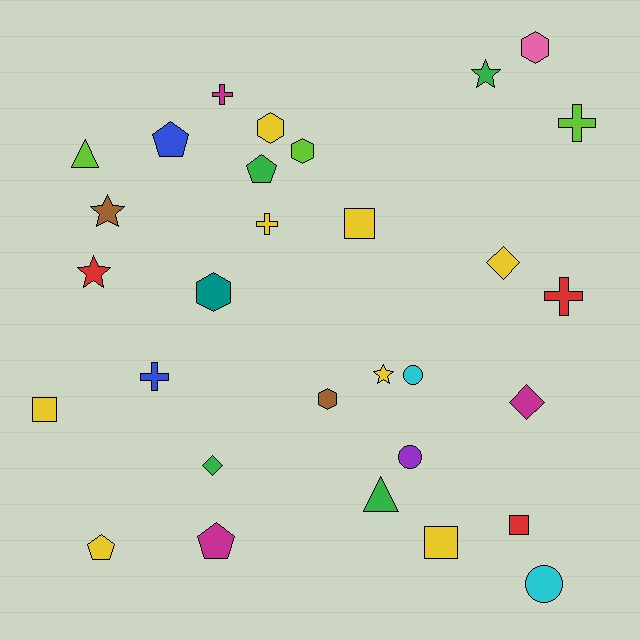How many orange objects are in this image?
There are no orange objects.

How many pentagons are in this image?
There are 4 pentagons.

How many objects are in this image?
There are 30 objects.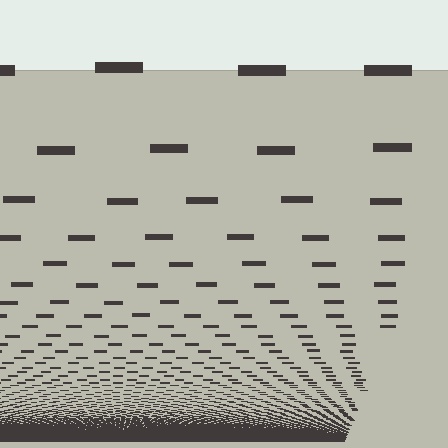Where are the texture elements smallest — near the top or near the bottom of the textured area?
Near the bottom.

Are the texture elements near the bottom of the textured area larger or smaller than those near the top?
Smaller. The gradient is inverted — elements near the bottom are smaller and denser.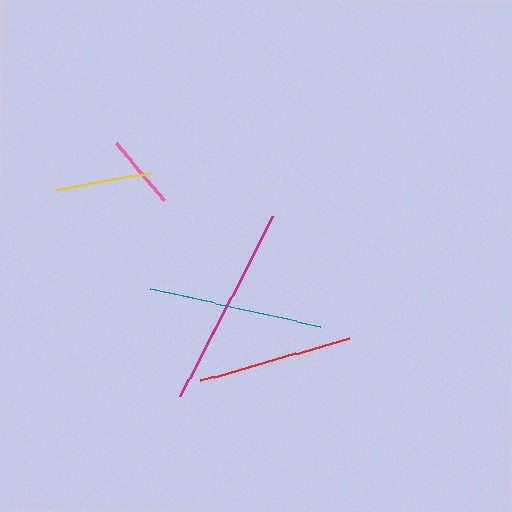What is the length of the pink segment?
The pink segment is approximately 73 pixels long.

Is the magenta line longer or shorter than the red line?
The magenta line is longer than the red line.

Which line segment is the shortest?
The pink line is the shortest at approximately 73 pixels.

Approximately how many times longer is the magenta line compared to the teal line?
The magenta line is approximately 1.2 times the length of the teal line.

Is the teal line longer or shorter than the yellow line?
The teal line is longer than the yellow line.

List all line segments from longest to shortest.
From longest to shortest: magenta, teal, red, yellow, pink.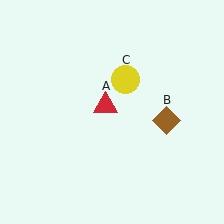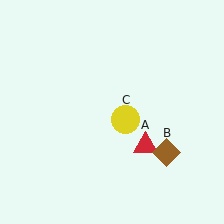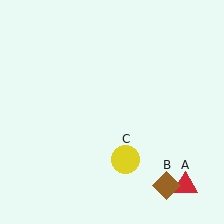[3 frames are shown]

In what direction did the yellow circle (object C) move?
The yellow circle (object C) moved down.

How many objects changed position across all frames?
3 objects changed position: red triangle (object A), brown diamond (object B), yellow circle (object C).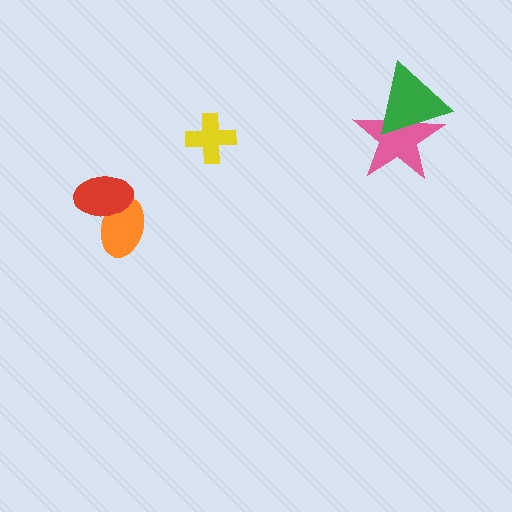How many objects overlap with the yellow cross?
0 objects overlap with the yellow cross.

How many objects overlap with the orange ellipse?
1 object overlaps with the orange ellipse.